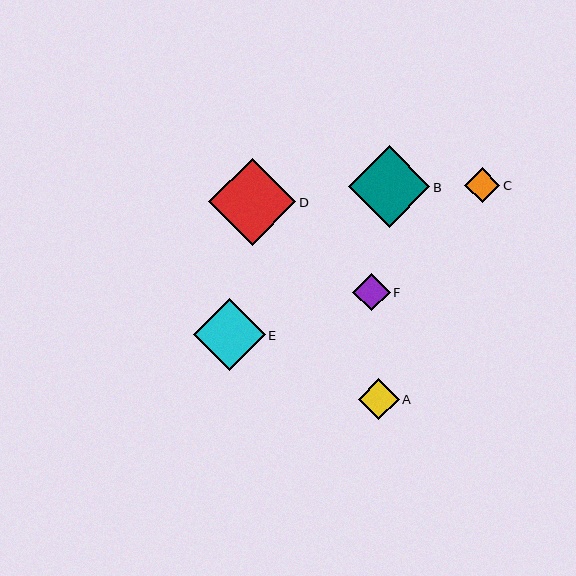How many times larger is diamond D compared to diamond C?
Diamond D is approximately 2.5 times the size of diamond C.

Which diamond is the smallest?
Diamond C is the smallest with a size of approximately 35 pixels.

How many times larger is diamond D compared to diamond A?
Diamond D is approximately 2.1 times the size of diamond A.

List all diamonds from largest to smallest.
From largest to smallest: D, B, E, A, F, C.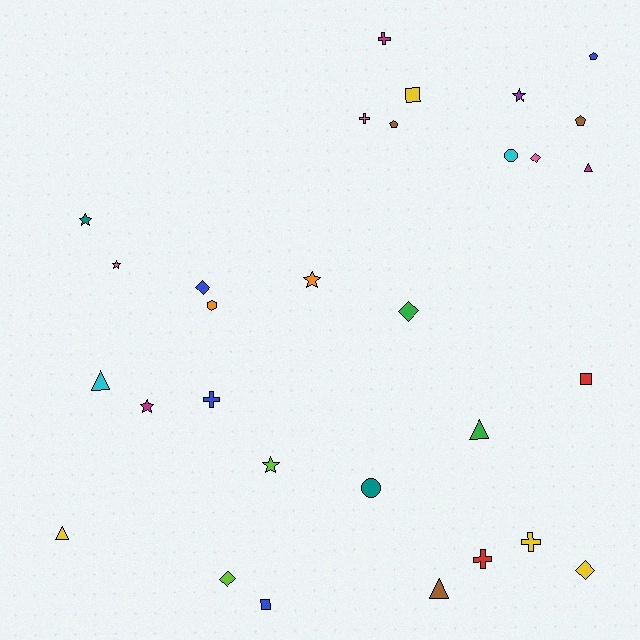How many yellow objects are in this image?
There are 4 yellow objects.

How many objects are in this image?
There are 30 objects.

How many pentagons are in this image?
There are 3 pentagons.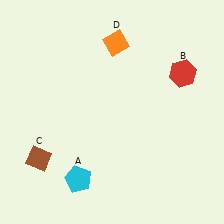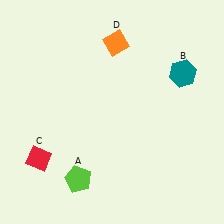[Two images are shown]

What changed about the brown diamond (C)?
In Image 1, C is brown. In Image 2, it changed to red.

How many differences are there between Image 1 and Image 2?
There are 3 differences between the two images.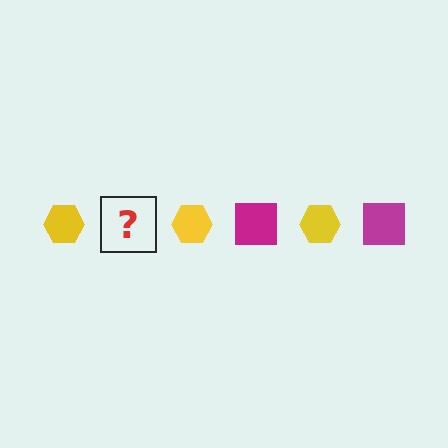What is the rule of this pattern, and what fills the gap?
The rule is that the pattern alternates between yellow hexagon and magenta square. The gap should be filled with a magenta square.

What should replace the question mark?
The question mark should be replaced with a magenta square.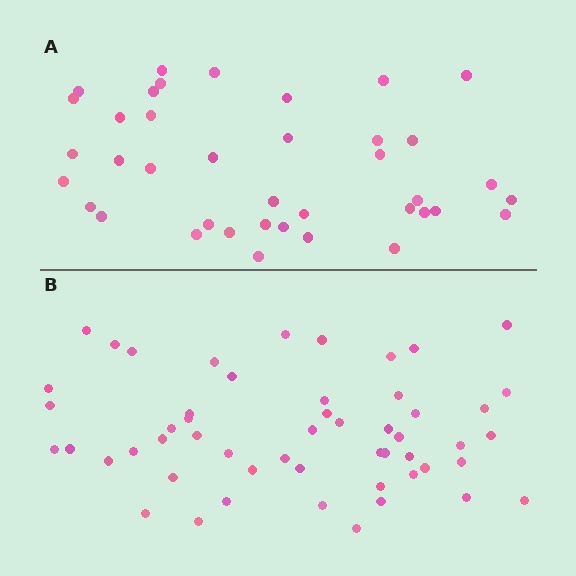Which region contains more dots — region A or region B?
Region B (the bottom region) has more dots.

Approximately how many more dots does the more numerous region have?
Region B has approximately 15 more dots than region A.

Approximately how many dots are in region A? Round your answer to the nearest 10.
About 40 dots. (The exact count is 39, which rounds to 40.)